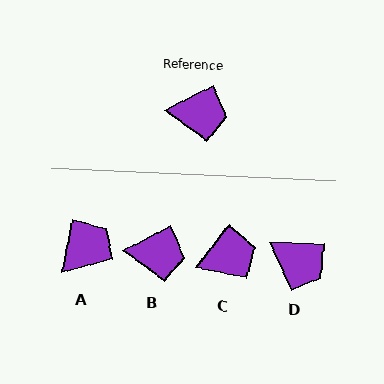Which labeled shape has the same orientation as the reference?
B.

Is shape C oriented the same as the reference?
No, it is off by about 25 degrees.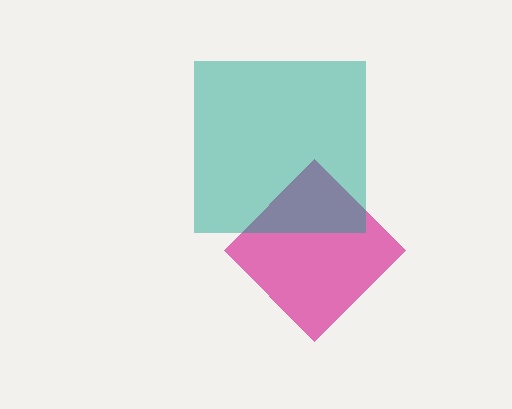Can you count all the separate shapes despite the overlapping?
Yes, there are 2 separate shapes.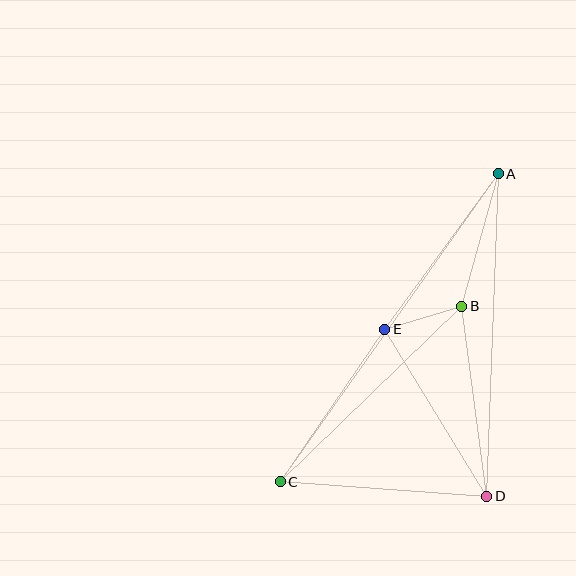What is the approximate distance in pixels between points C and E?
The distance between C and E is approximately 185 pixels.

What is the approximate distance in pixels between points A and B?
The distance between A and B is approximately 137 pixels.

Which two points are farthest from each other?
Points A and C are farthest from each other.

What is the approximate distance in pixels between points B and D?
The distance between B and D is approximately 192 pixels.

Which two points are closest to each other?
Points B and E are closest to each other.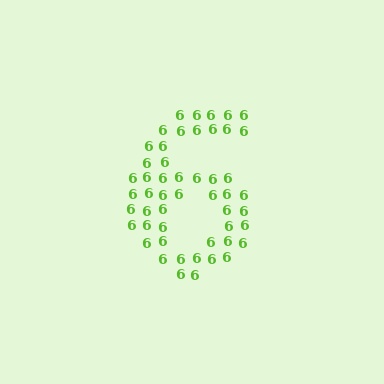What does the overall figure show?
The overall figure shows the digit 6.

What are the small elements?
The small elements are digit 6's.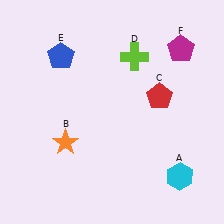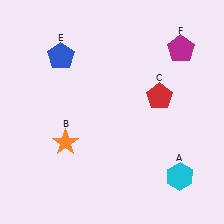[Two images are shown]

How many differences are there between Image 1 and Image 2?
There is 1 difference between the two images.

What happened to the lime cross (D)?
The lime cross (D) was removed in Image 2. It was in the top-right area of Image 1.